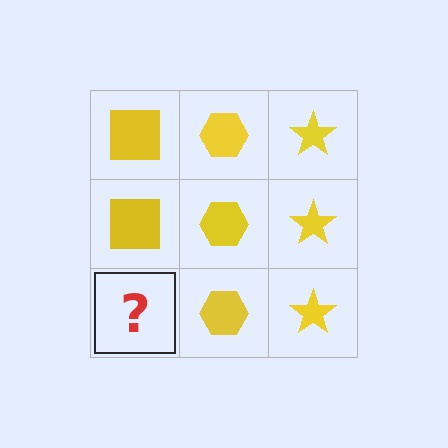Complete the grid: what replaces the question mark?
The question mark should be replaced with a yellow square.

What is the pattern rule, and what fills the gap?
The rule is that each column has a consistent shape. The gap should be filled with a yellow square.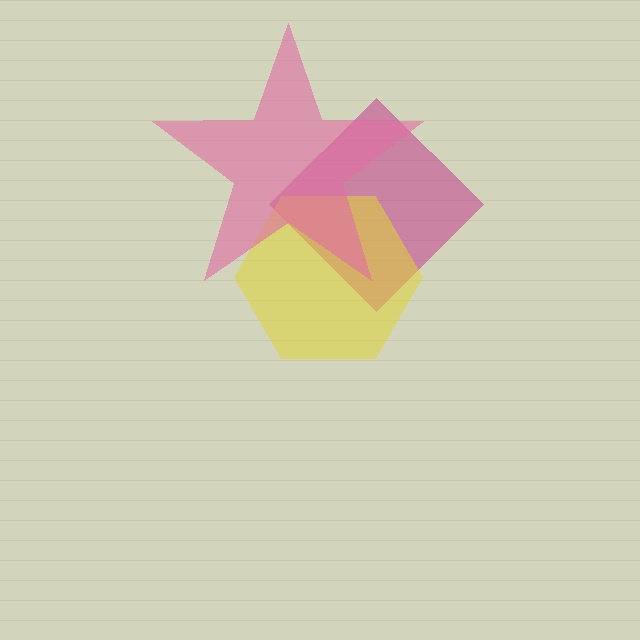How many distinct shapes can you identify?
There are 3 distinct shapes: a magenta diamond, a yellow hexagon, a pink star.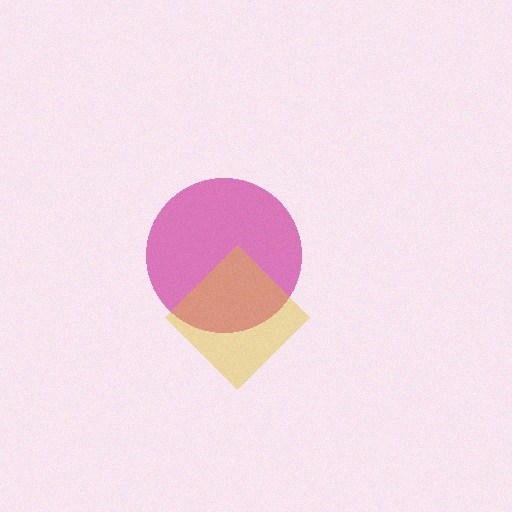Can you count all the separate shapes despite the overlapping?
Yes, there are 2 separate shapes.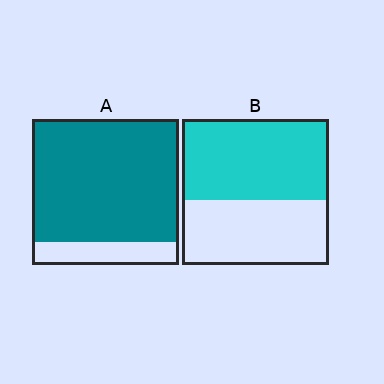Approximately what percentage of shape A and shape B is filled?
A is approximately 85% and B is approximately 55%.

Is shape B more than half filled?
Yes.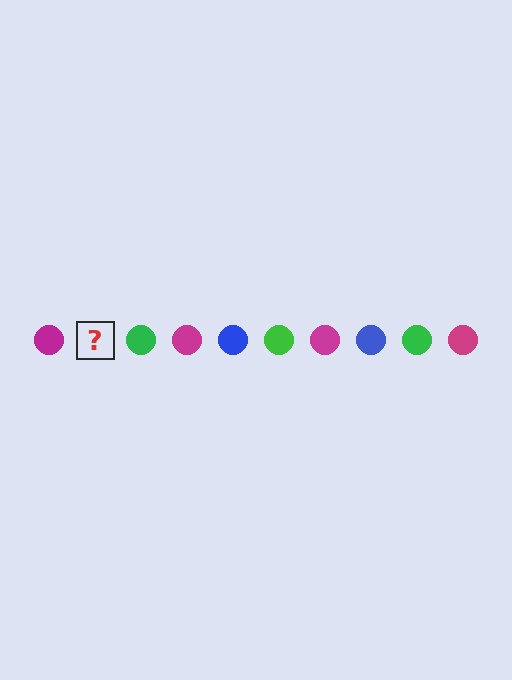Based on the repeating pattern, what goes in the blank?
The blank should be a blue circle.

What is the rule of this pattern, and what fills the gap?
The rule is that the pattern cycles through magenta, blue, green circles. The gap should be filled with a blue circle.